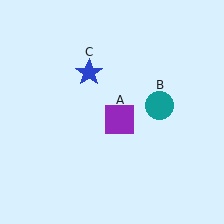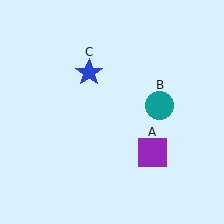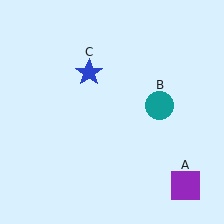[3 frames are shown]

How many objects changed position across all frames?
1 object changed position: purple square (object A).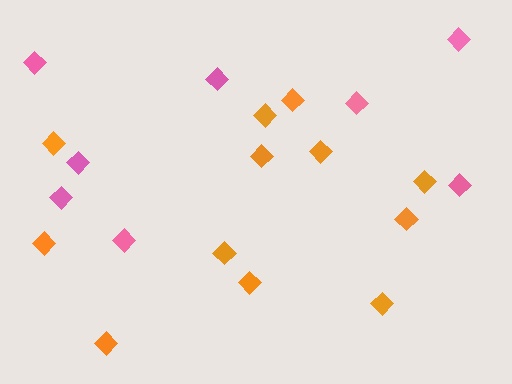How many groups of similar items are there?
There are 2 groups: one group of pink diamonds (8) and one group of orange diamonds (12).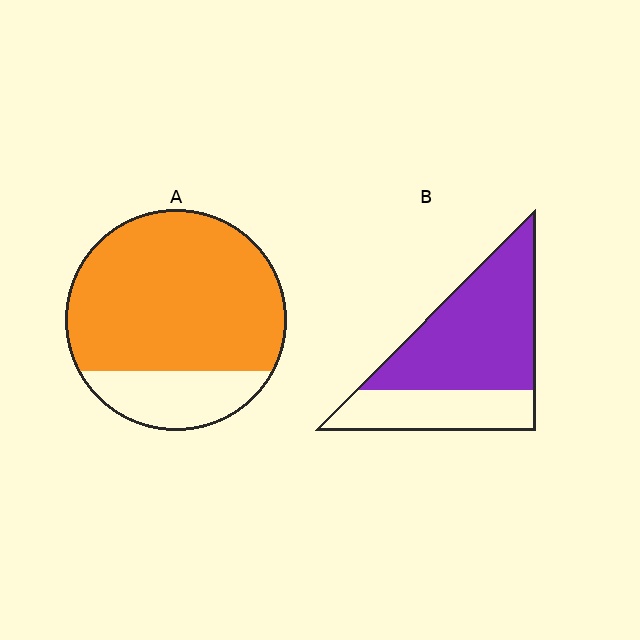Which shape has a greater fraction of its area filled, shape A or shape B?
Shape A.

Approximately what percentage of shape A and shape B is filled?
A is approximately 80% and B is approximately 65%.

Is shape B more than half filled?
Yes.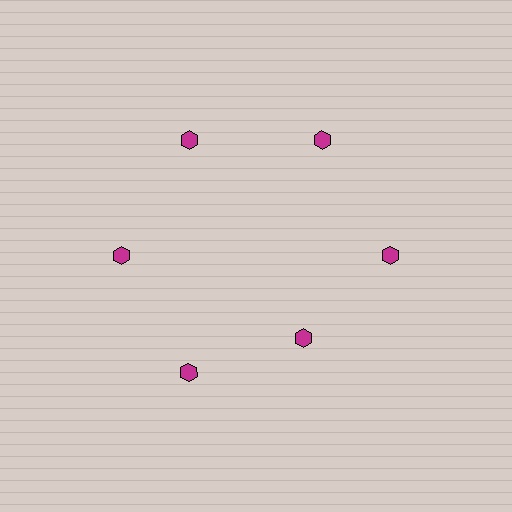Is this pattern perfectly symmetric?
No. The 6 magenta hexagons are arranged in a ring, but one element near the 5 o'clock position is pulled inward toward the center, breaking the 6-fold rotational symmetry.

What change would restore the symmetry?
The symmetry would be restored by moving it outward, back onto the ring so that all 6 hexagons sit at equal angles and equal distance from the center.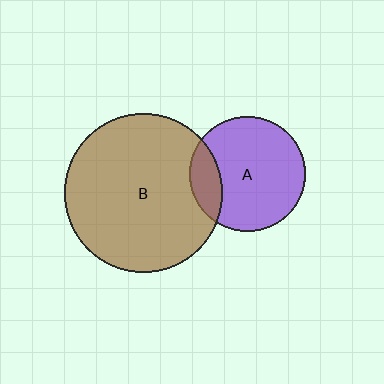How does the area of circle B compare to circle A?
Approximately 1.9 times.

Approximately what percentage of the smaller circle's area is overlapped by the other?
Approximately 15%.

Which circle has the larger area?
Circle B (brown).